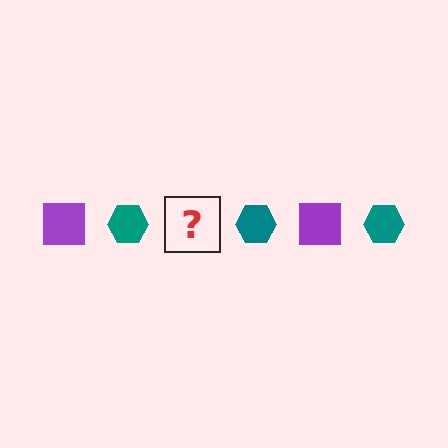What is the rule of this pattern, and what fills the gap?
The rule is that the pattern alternates between purple square and teal hexagon. The gap should be filled with a purple square.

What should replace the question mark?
The question mark should be replaced with a purple square.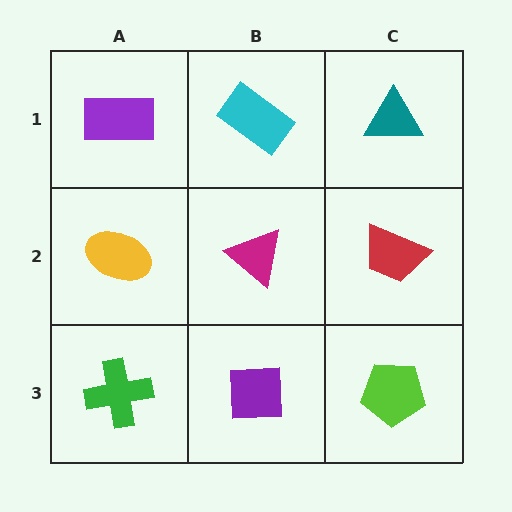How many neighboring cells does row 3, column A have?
2.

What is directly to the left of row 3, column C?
A purple square.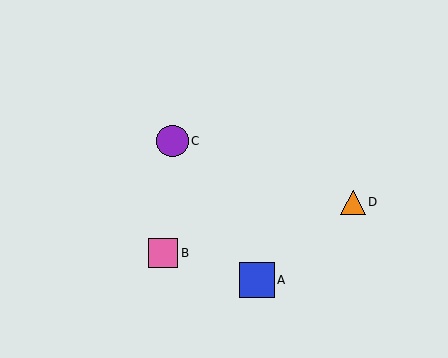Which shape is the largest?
The blue square (labeled A) is the largest.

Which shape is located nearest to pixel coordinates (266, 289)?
The blue square (labeled A) at (257, 280) is nearest to that location.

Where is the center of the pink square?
The center of the pink square is at (163, 253).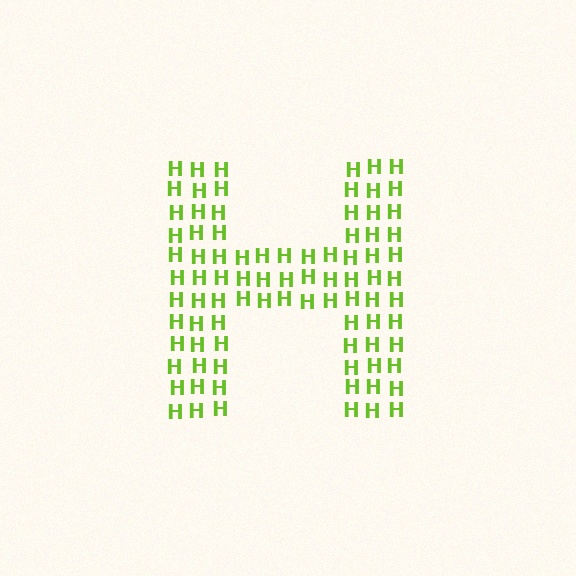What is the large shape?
The large shape is the letter H.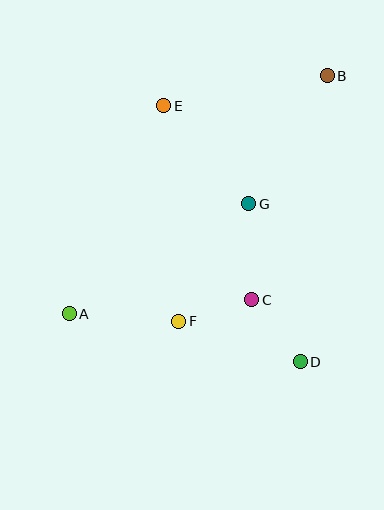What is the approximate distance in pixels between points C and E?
The distance between C and E is approximately 213 pixels.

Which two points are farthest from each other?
Points A and B are farthest from each other.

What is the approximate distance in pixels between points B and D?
The distance between B and D is approximately 287 pixels.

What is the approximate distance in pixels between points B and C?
The distance between B and C is approximately 236 pixels.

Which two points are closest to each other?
Points C and F are closest to each other.